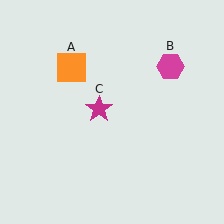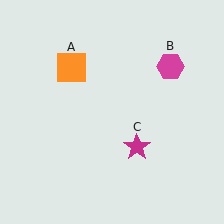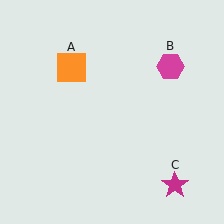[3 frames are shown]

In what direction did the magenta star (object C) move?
The magenta star (object C) moved down and to the right.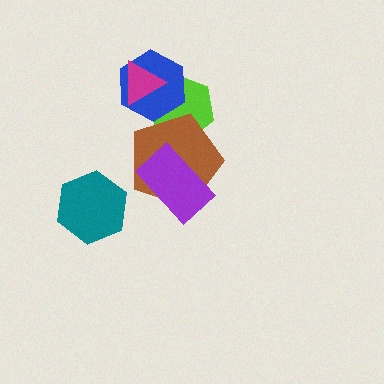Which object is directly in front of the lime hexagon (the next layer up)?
The brown pentagon is directly in front of the lime hexagon.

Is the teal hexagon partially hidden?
No, no other shape covers it.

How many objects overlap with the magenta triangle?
2 objects overlap with the magenta triangle.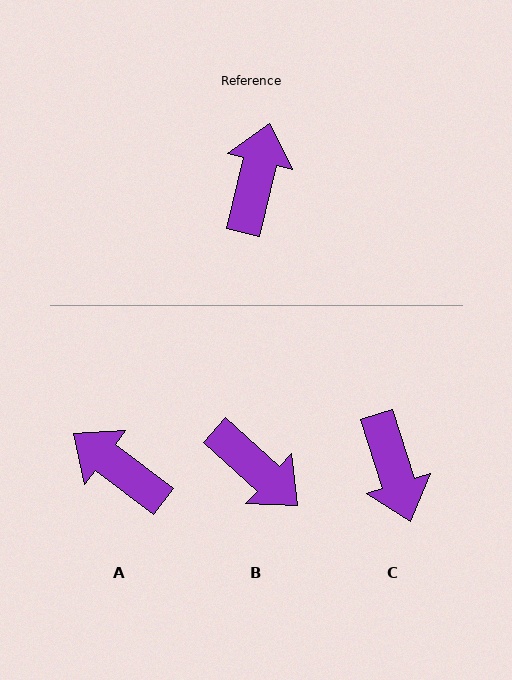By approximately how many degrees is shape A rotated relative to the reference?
Approximately 66 degrees counter-clockwise.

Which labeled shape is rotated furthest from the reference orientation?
C, about 149 degrees away.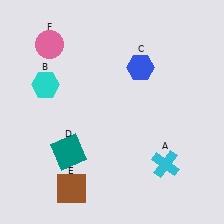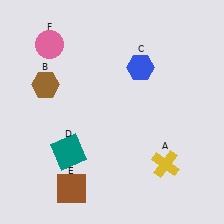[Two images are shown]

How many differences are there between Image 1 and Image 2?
There are 2 differences between the two images.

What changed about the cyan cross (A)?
In Image 1, A is cyan. In Image 2, it changed to yellow.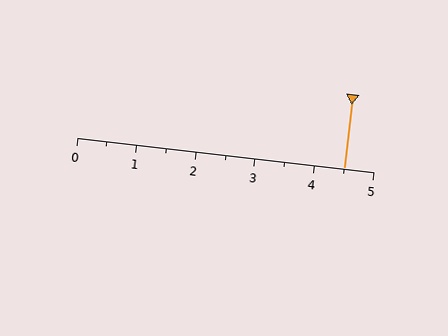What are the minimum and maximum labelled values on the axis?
The axis runs from 0 to 5.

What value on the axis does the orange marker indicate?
The marker indicates approximately 4.5.